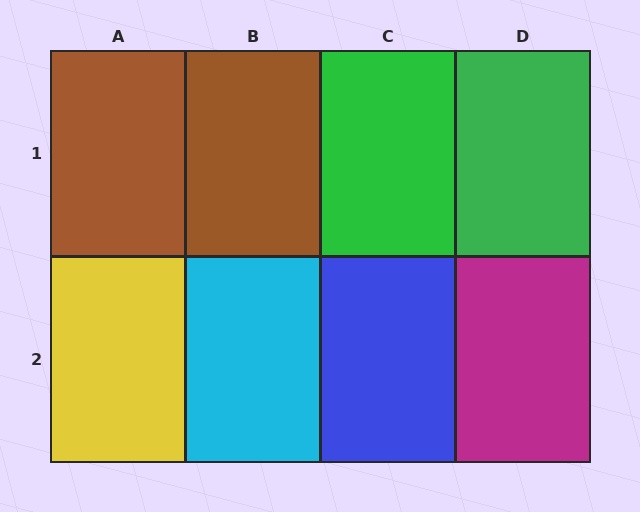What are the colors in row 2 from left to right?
Yellow, cyan, blue, magenta.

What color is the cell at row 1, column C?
Green.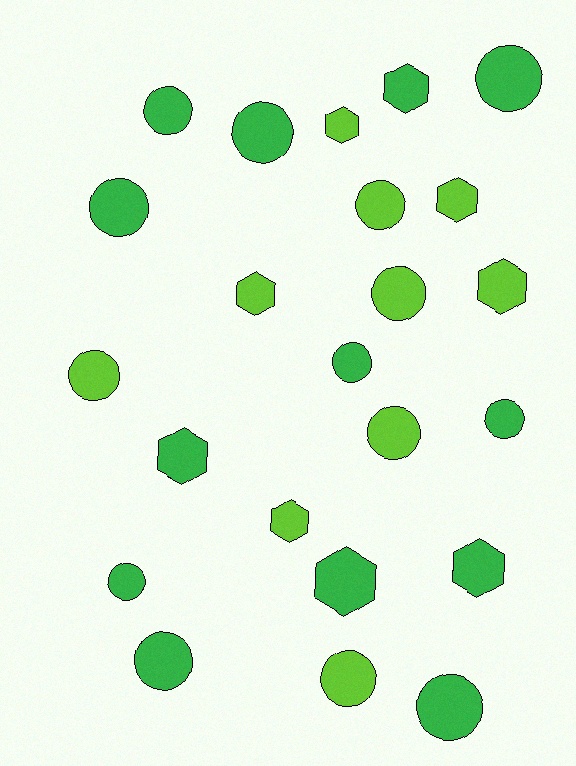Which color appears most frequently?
Green, with 13 objects.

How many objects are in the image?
There are 23 objects.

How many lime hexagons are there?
There are 5 lime hexagons.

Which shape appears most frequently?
Circle, with 14 objects.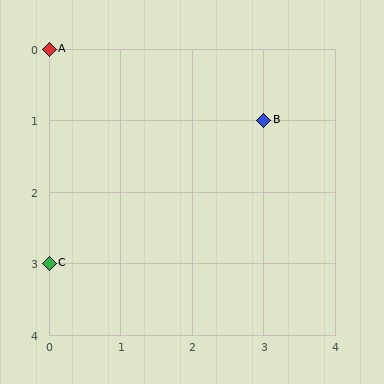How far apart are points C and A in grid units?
Points C and A are 3 rows apart.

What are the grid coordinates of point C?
Point C is at grid coordinates (0, 3).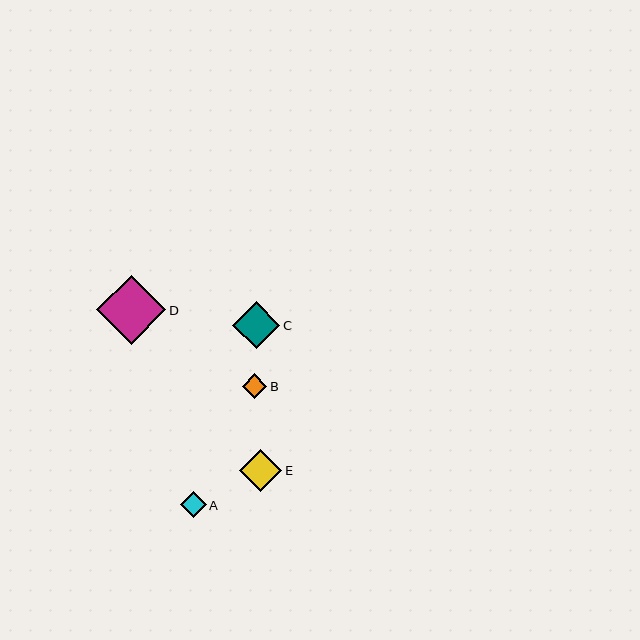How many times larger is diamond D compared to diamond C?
Diamond D is approximately 1.5 times the size of diamond C.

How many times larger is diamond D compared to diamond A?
Diamond D is approximately 2.6 times the size of diamond A.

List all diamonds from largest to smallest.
From largest to smallest: D, C, E, A, B.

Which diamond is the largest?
Diamond D is the largest with a size of approximately 69 pixels.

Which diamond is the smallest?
Diamond B is the smallest with a size of approximately 25 pixels.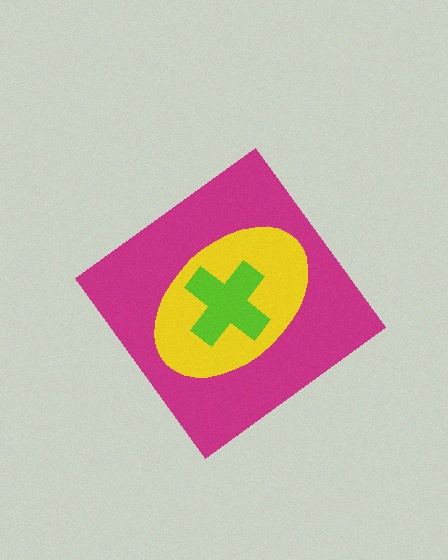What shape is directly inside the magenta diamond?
The yellow ellipse.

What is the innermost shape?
The lime cross.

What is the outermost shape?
The magenta diamond.